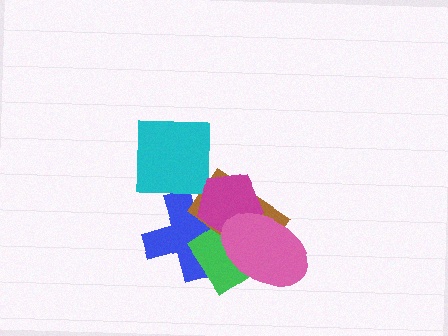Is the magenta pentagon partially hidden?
Yes, it is partially covered by another shape.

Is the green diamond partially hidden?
Yes, it is partially covered by another shape.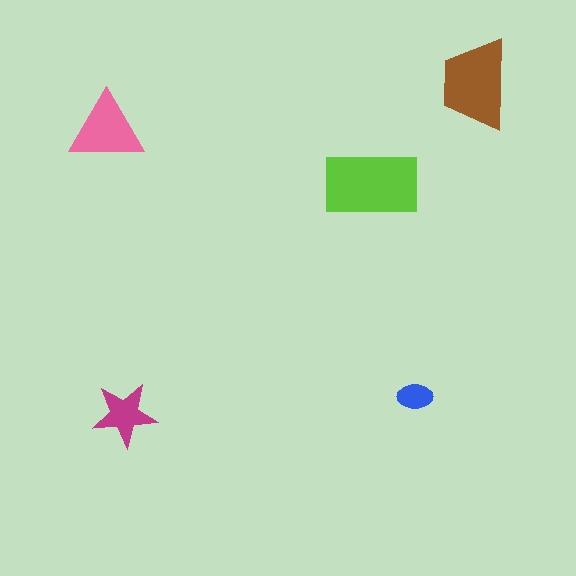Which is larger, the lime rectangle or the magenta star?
The lime rectangle.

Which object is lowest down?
The magenta star is bottommost.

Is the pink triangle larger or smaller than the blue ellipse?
Larger.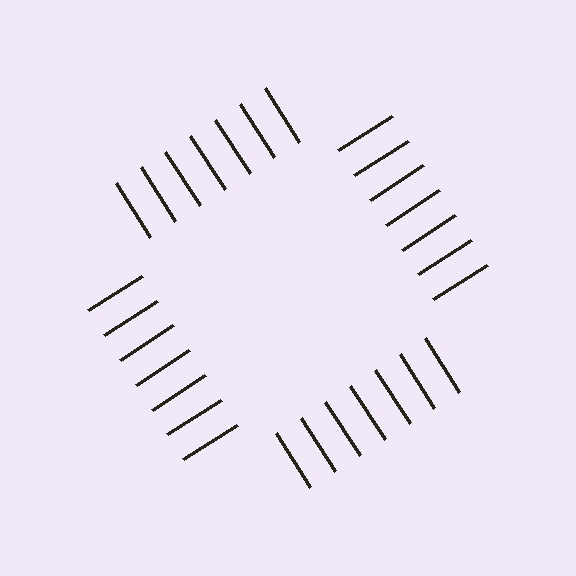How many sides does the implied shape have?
4 sides — the line-ends trace a square.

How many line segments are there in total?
28 — 7 along each of the 4 edges.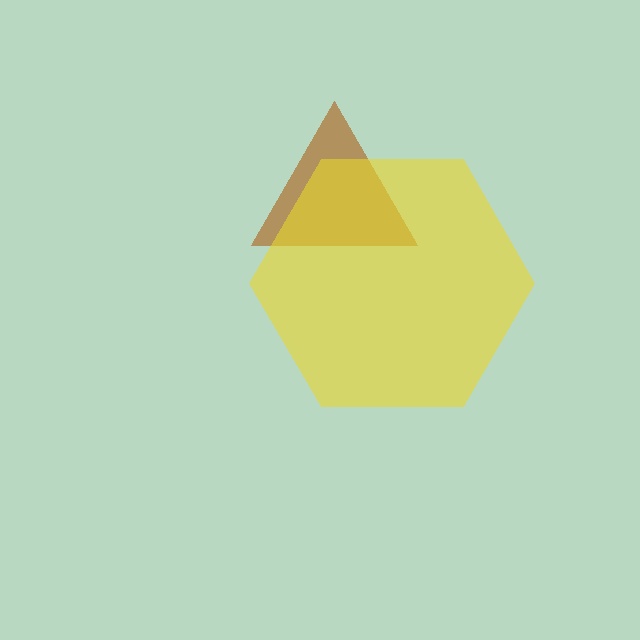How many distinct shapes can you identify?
There are 2 distinct shapes: a brown triangle, a yellow hexagon.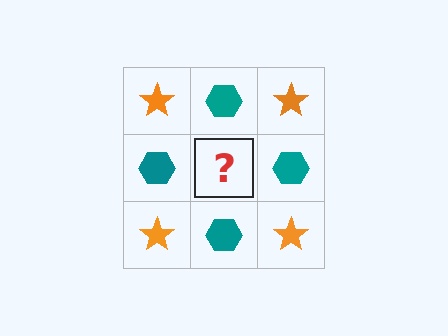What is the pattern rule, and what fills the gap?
The rule is that it alternates orange star and teal hexagon in a checkerboard pattern. The gap should be filled with an orange star.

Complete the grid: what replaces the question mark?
The question mark should be replaced with an orange star.